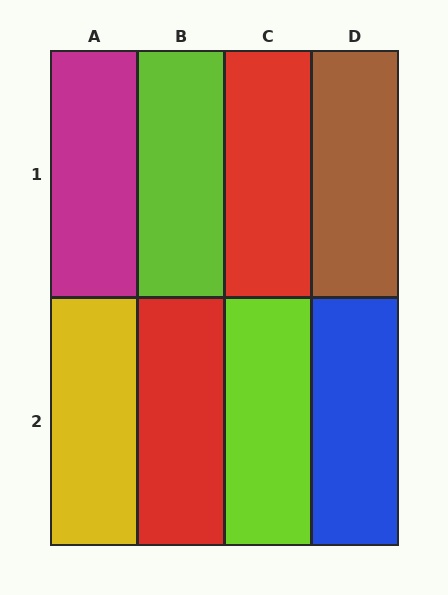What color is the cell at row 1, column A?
Magenta.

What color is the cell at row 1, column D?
Brown.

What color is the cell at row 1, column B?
Lime.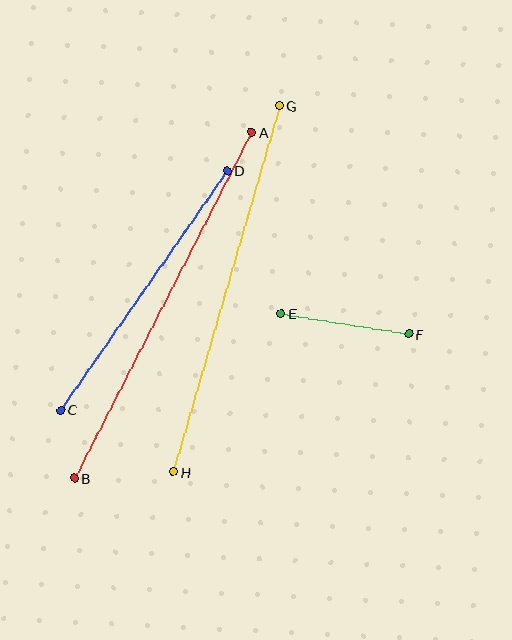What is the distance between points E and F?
The distance is approximately 130 pixels.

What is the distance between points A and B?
The distance is approximately 389 pixels.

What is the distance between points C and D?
The distance is approximately 292 pixels.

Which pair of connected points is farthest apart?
Points A and B are farthest apart.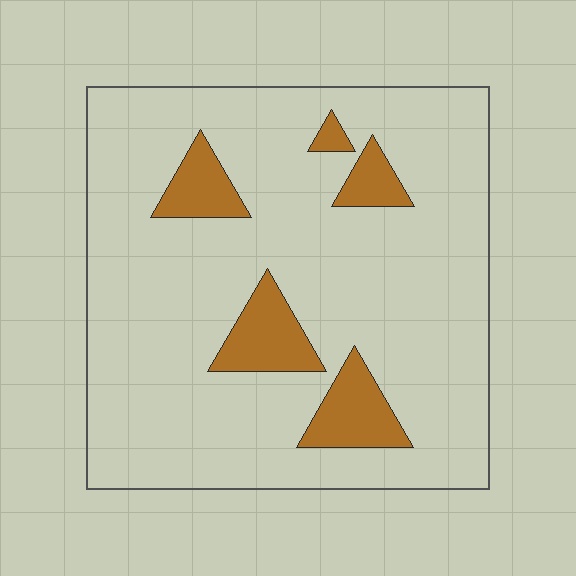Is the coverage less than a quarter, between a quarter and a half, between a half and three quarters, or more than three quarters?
Less than a quarter.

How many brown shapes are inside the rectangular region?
5.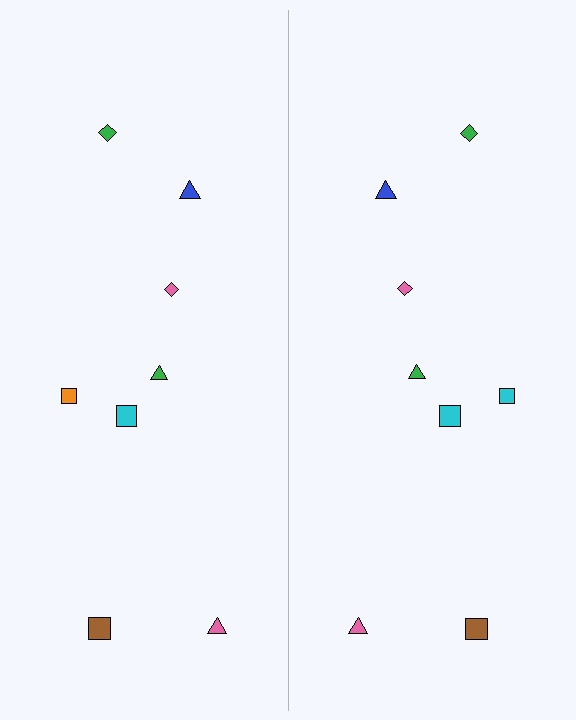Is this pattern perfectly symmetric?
No, the pattern is not perfectly symmetric. The cyan square on the right side breaks the symmetry — its mirror counterpart is orange.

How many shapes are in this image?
There are 16 shapes in this image.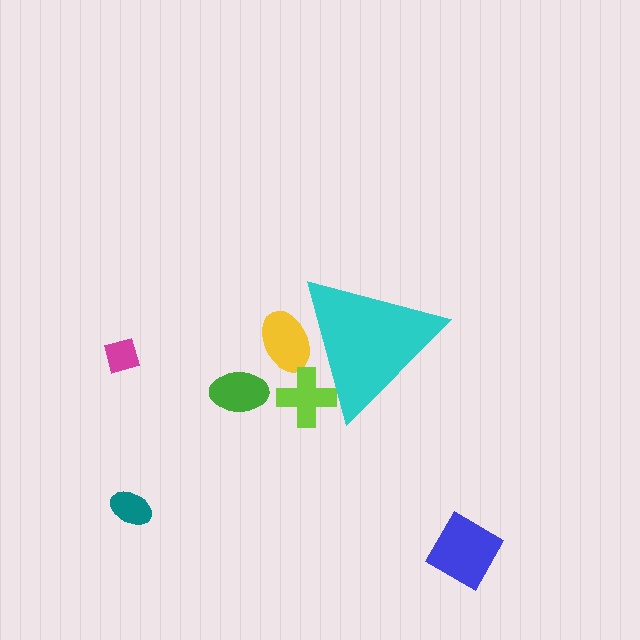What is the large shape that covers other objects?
A cyan triangle.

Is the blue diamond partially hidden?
No, the blue diamond is fully visible.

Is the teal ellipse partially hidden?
No, the teal ellipse is fully visible.